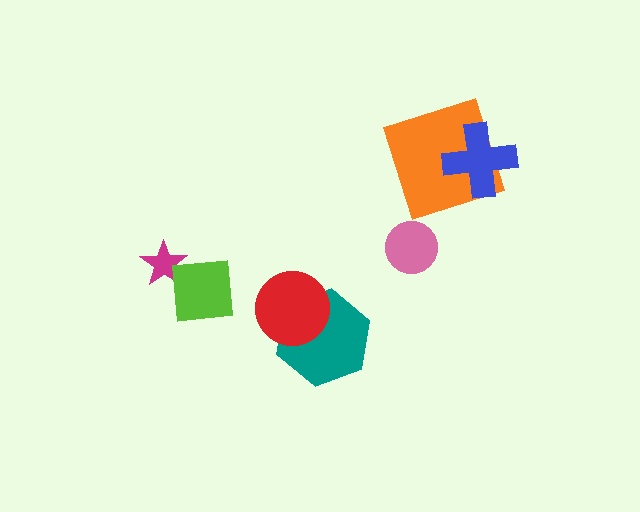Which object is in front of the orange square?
The blue cross is in front of the orange square.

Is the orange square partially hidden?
Yes, it is partially covered by another shape.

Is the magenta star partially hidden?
Yes, it is partially covered by another shape.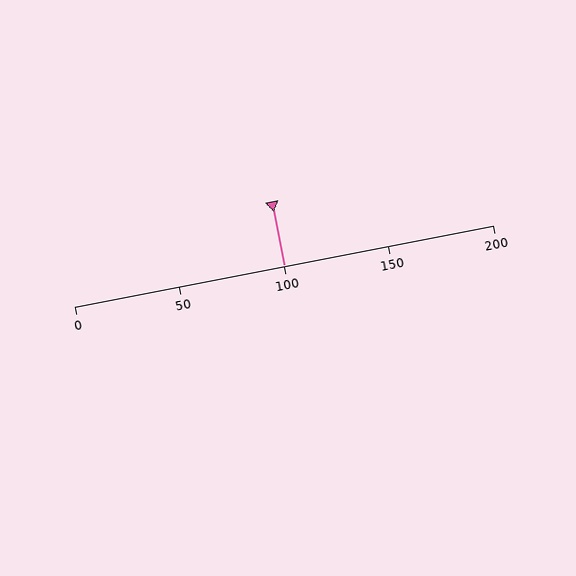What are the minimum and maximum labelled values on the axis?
The axis runs from 0 to 200.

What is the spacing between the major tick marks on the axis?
The major ticks are spaced 50 apart.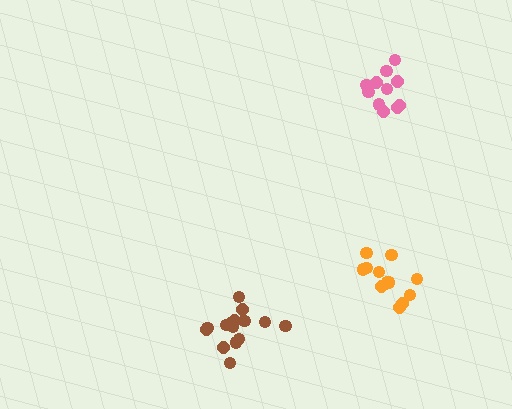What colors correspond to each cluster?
The clusters are colored: orange, pink, brown.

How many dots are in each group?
Group 1: 13 dots, Group 2: 11 dots, Group 3: 15 dots (39 total).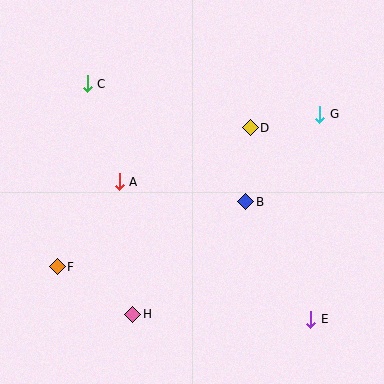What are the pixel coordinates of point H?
Point H is at (133, 314).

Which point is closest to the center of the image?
Point B at (246, 202) is closest to the center.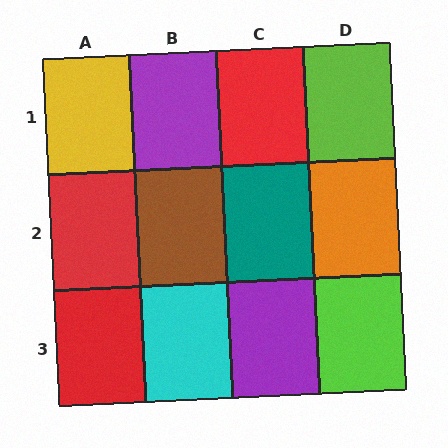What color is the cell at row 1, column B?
Purple.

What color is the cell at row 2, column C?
Teal.